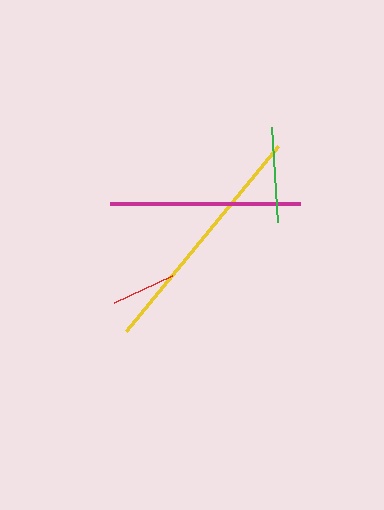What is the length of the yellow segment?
The yellow segment is approximately 239 pixels long.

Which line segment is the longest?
The yellow line is the longest at approximately 239 pixels.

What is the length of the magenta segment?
The magenta segment is approximately 190 pixels long.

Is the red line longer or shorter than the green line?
The green line is longer than the red line.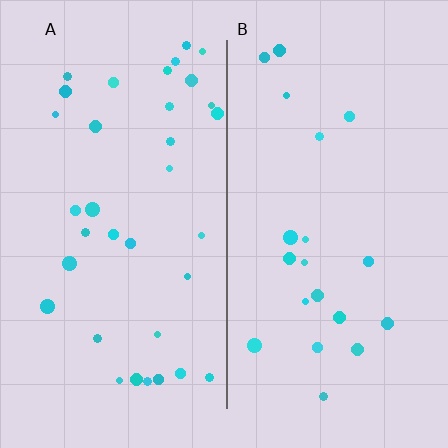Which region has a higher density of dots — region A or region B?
A (the left).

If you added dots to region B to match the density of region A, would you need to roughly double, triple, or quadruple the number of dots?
Approximately double.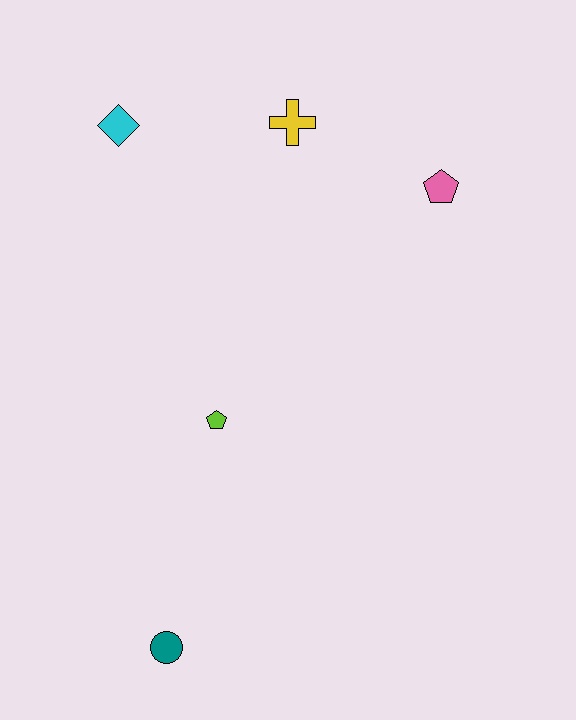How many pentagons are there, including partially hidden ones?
There are 2 pentagons.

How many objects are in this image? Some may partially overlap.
There are 5 objects.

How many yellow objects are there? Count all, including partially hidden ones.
There is 1 yellow object.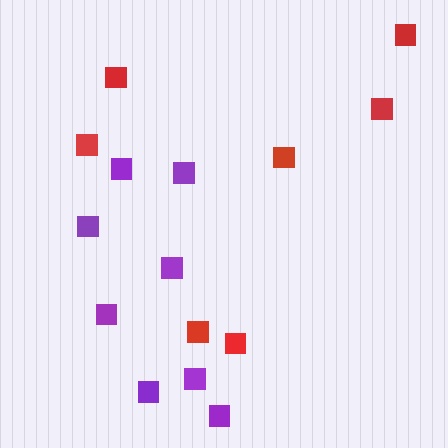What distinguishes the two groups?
There are 2 groups: one group of purple squares (8) and one group of red squares (7).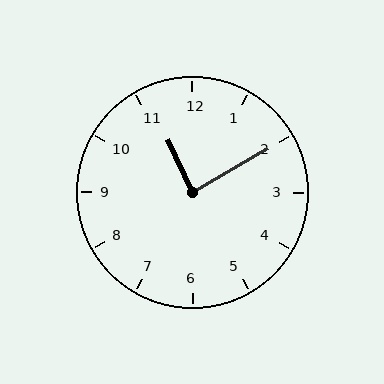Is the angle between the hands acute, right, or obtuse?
It is right.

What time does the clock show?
11:10.